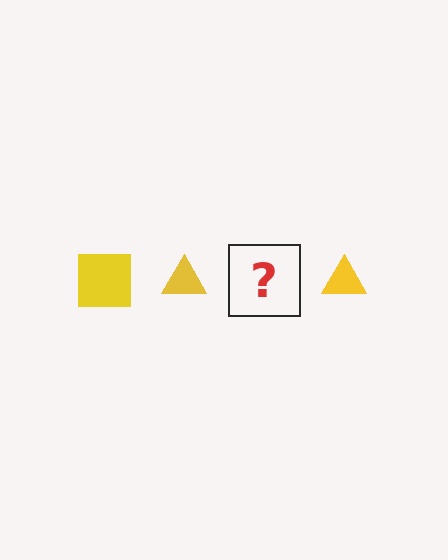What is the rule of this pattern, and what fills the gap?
The rule is that the pattern cycles through square, triangle shapes in yellow. The gap should be filled with a yellow square.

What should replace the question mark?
The question mark should be replaced with a yellow square.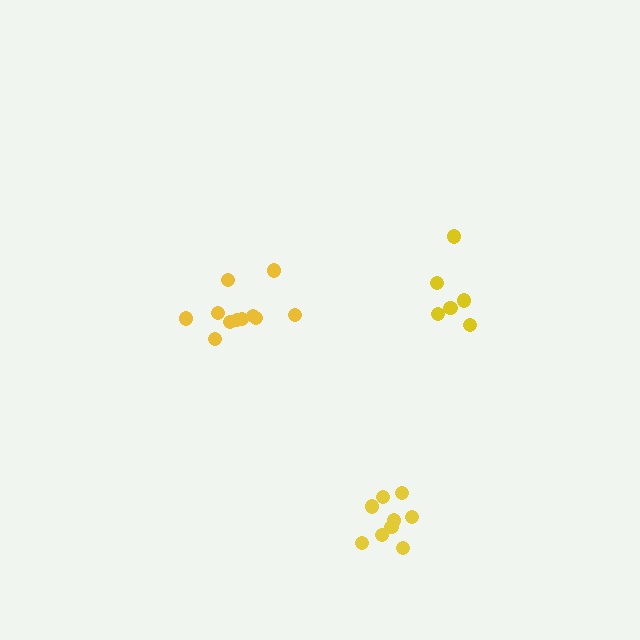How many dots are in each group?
Group 1: 11 dots, Group 2: 6 dots, Group 3: 9 dots (26 total).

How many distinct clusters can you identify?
There are 3 distinct clusters.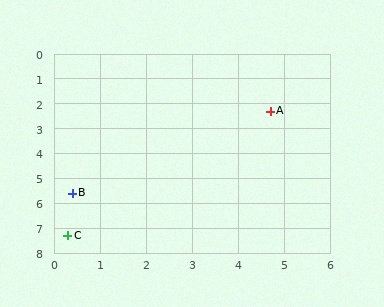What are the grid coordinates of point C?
Point C is at approximately (0.3, 7.3).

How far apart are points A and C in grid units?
Points A and C are about 6.7 grid units apart.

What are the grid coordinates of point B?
Point B is at approximately (0.4, 5.6).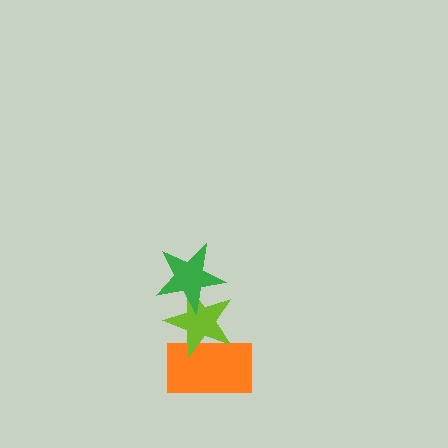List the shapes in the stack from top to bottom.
From top to bottom: the green star, the lime star, the orange rectangle.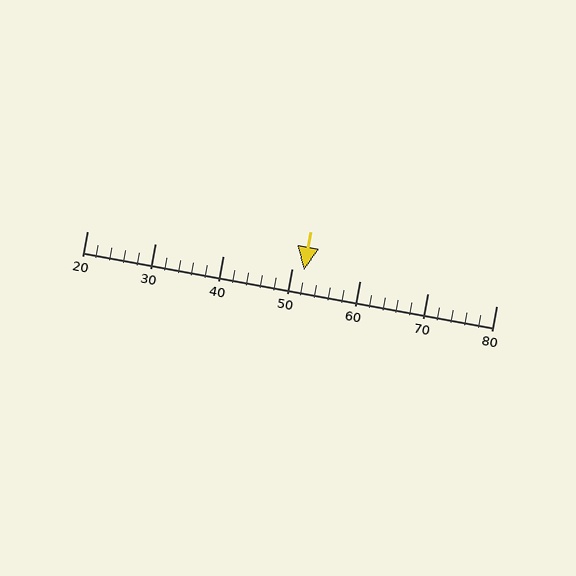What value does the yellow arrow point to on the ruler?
The yellow arrow points to approximately 52.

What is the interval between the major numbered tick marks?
The major tick marks are spaced 10 units apart.